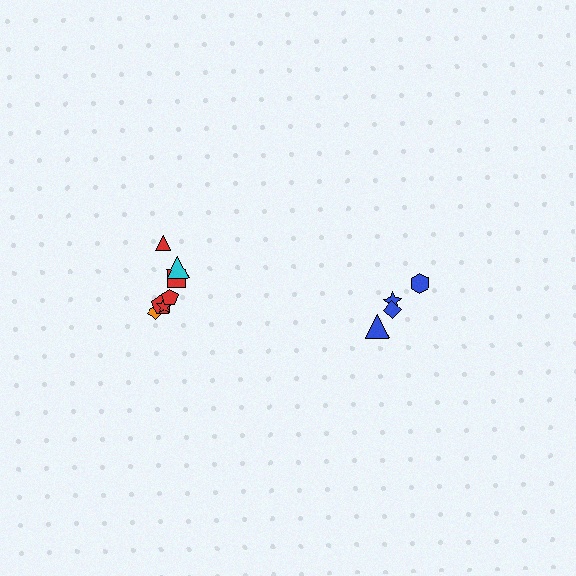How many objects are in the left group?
There are 7 objects.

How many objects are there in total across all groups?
There are 11 objects.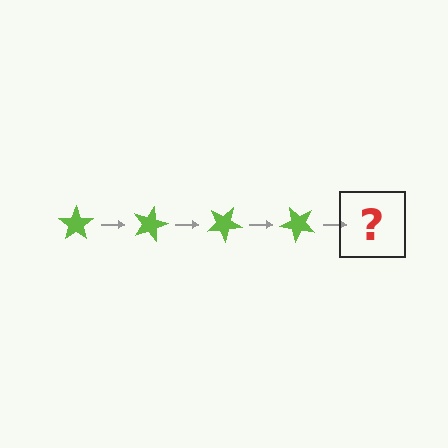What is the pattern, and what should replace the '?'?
The pattern is that the star rotates 15 degrees each step. The '?' should be a lime star rotated 60 degrees.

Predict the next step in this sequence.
The next step is a lime star rotated 60 degrees.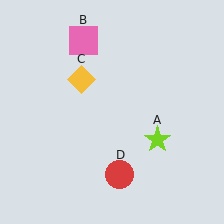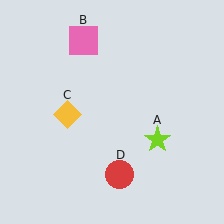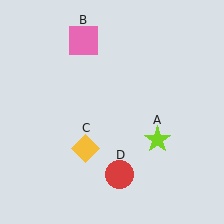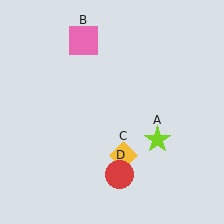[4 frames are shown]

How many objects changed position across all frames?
1 object changed position: yellow diamond (object C).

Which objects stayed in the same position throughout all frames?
Lime star (object A) and pink square (object B) and red circle (object D) remained stationary.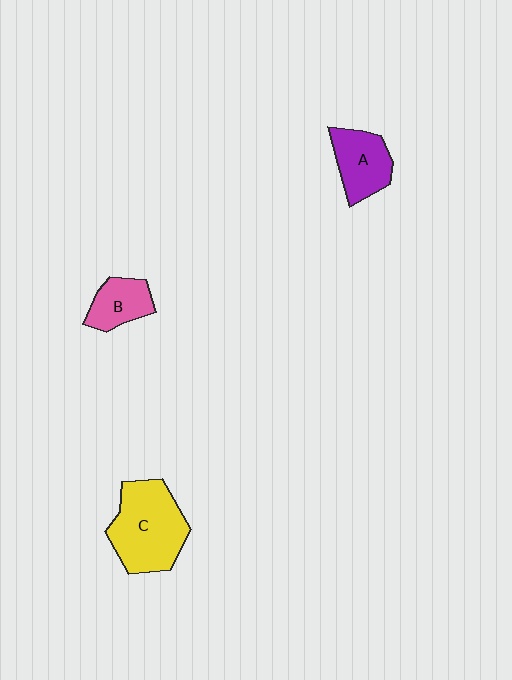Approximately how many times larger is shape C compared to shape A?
Approximately 1.7 times.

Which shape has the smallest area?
Shape B (pink).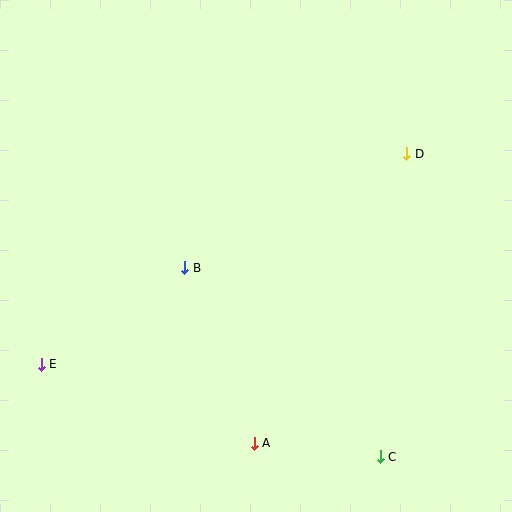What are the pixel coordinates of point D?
Point D is at (407, 154).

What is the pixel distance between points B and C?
The distance between B and C is 272 pixels.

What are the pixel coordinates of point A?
Point A is at (254, 443).